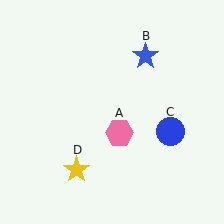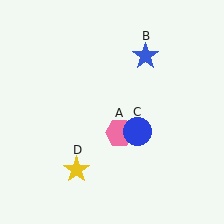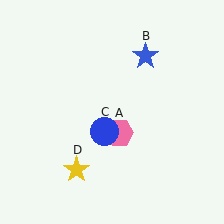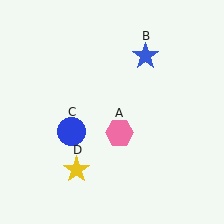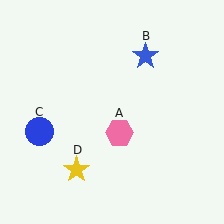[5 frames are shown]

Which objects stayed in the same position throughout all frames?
Pink hexagon (object A) and blue star (object B) and yellow star (object D) remained stationary.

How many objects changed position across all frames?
1 object changed position: blue circle (object C).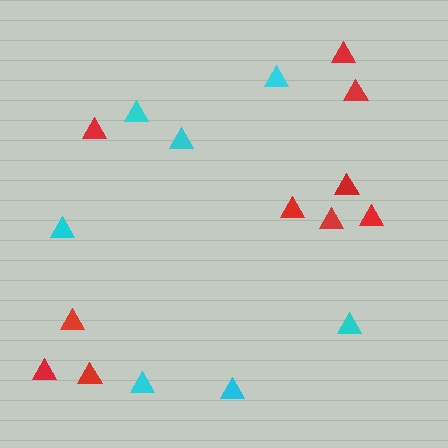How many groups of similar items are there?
There are 2 groups: one group of red triangles (10) and one group of cyan triangles (7).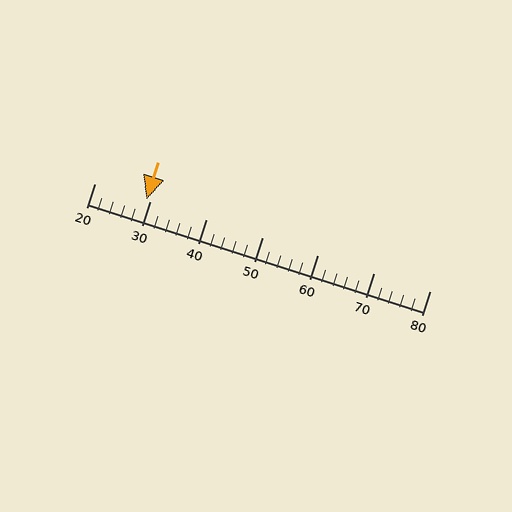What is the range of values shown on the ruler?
The ruler shows values from 20 to 80.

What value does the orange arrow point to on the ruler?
The orange arrow points to approximately 29.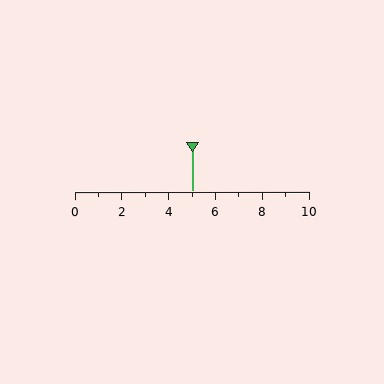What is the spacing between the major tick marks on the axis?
The major ticks are spaced 2 apart.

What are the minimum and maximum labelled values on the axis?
The axis runs from 0 to 10.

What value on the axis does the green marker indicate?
The marker indicates approximately 5.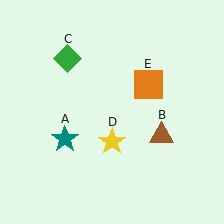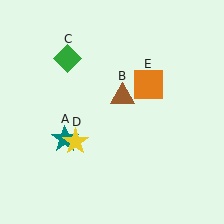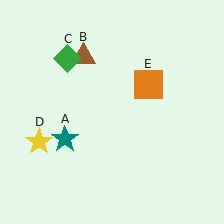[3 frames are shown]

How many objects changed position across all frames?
2 objects changed position: brown triangle (object B), yellow star (object D).